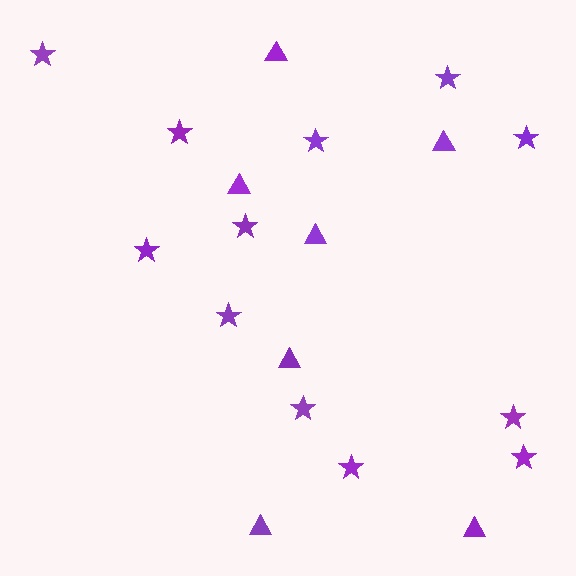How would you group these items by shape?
There are 2 groups: one group of stars (12) and one group of triangles (7).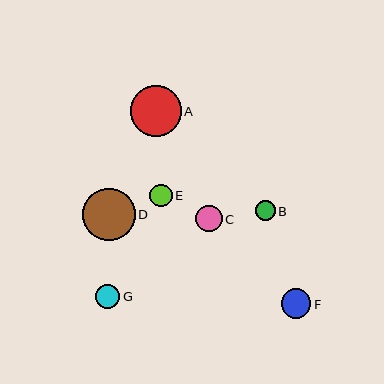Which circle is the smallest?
Circle B is the smallest with a size of approximately 19 pixels.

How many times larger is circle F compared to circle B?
Circle F is approximately 1.5 times the size of circle B.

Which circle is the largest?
Circle D is the largest with a size of approximately 52 pixels.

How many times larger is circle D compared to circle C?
Circle D is approximately 2.0 times the size of circle C.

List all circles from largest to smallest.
From largest to smallest: D, A, F, C, G, E, B.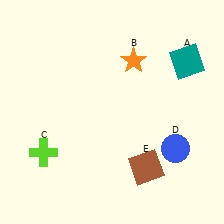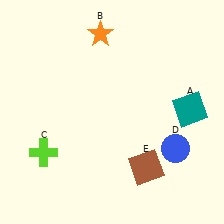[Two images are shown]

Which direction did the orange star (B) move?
The orange star (B) moved left.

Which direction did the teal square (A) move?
The teal square (A) moved down.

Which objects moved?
The objects that moved are: the teal square (A), the orange star (B).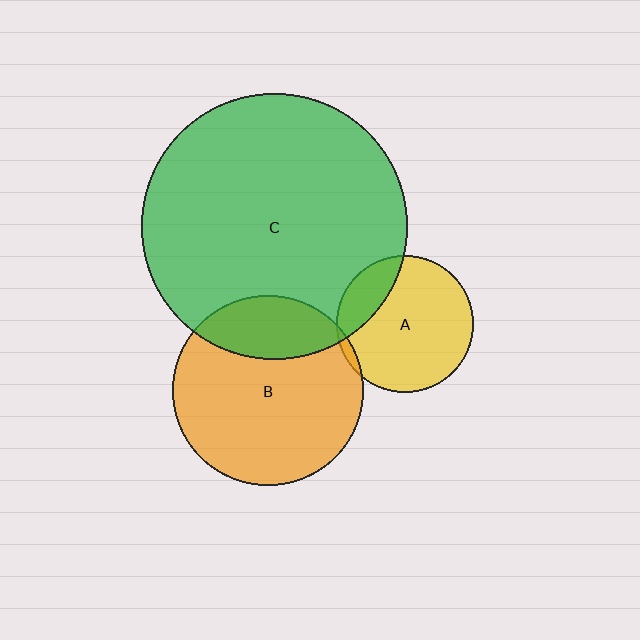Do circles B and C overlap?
Yes.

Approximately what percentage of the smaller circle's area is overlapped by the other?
Approximately 25%.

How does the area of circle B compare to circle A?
Approximately 1.9 times.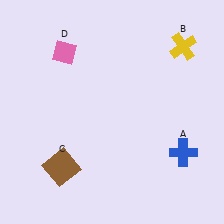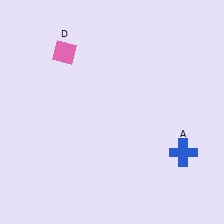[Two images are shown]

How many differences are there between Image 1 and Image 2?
There are 2 differences between the two images.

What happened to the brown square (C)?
The brown square (C) was removed in Image 2. It was in the bottom-left area of Image 1.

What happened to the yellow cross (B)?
The yellow cross (B) was removed in Image 2. It was in the top-right area of Image 1.